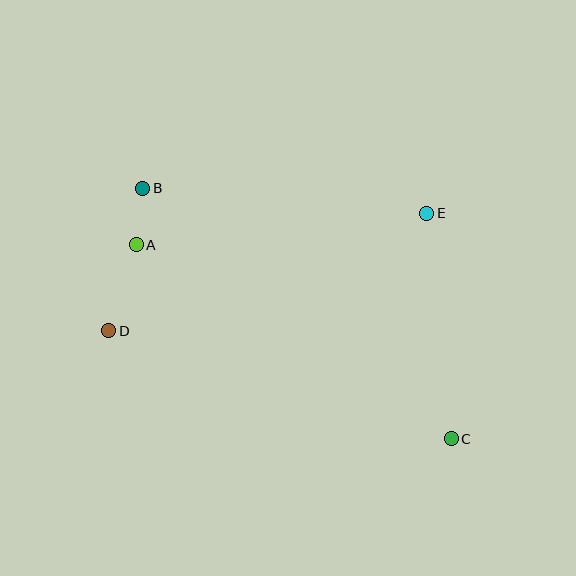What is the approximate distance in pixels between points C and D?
The distance between C and D is approximately 359 pixels.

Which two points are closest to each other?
Points A and B are closest to each other.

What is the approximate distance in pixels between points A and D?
The distance between A and D is approximately 91 pixels.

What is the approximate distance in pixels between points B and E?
The distance between B and E is approximately 285 pixels.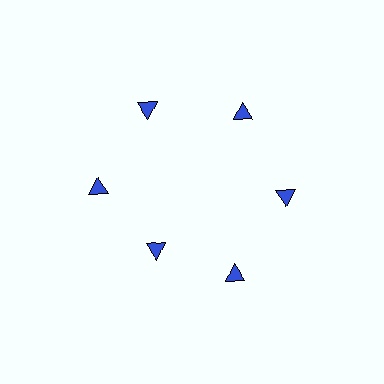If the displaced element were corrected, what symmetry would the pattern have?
It would have 6-fold rotational symmetry — the pattern would map onto itself every 60 degrees.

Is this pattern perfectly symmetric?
No. The 6 blue triangles are arranged in a ring, but one element near the 7 o'clock position is pulled inward toward the center, breaking the 6-fold rotational symmetry.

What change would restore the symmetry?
The symmetry would be restored by moving it outward, back onto the ring so that all 6 triangles sit at equal angles and equal distance from the center.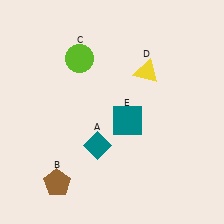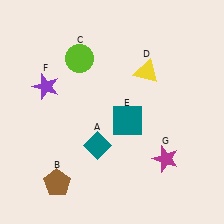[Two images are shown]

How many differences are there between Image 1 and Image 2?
There are 2 differences between the two images.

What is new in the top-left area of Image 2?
A purple star (F) was added in the top-left area of Image 2.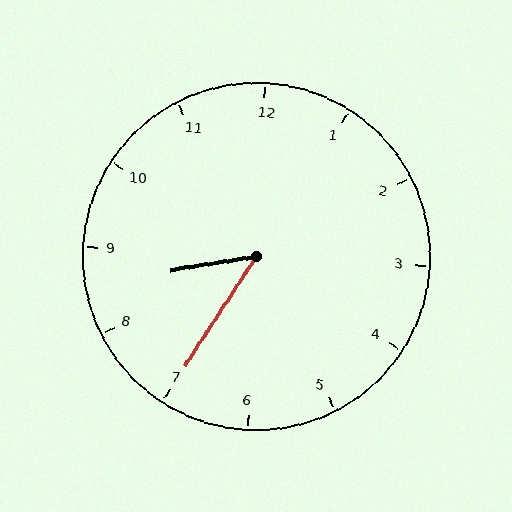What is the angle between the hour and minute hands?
Approximately 48 degrees.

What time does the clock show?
8:35.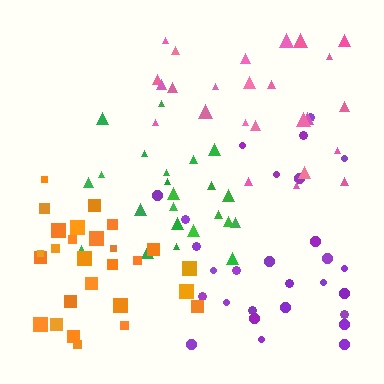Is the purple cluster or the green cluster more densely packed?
Green.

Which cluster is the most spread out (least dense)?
Pink.